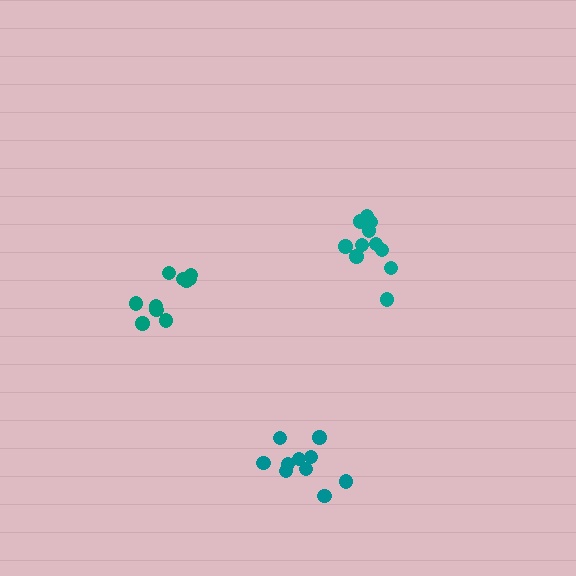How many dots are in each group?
Group 1: 10 dots, Group 2: 11 dots, Group 3: 10 dots (31 total).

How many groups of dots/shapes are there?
There are 3 groups.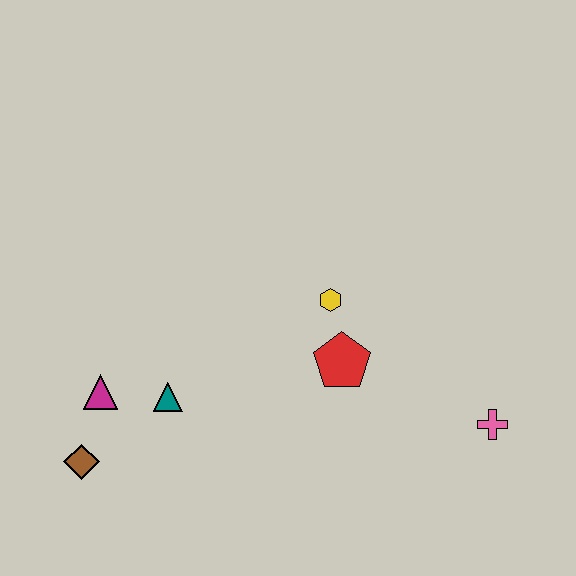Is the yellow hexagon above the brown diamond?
Yes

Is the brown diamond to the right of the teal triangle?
No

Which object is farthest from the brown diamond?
The pink cross is farthest from the brown diamond.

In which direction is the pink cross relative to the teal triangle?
The pink cross is to the right of the teal triangle.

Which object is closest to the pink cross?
The red pentagon is closest to the pink cross.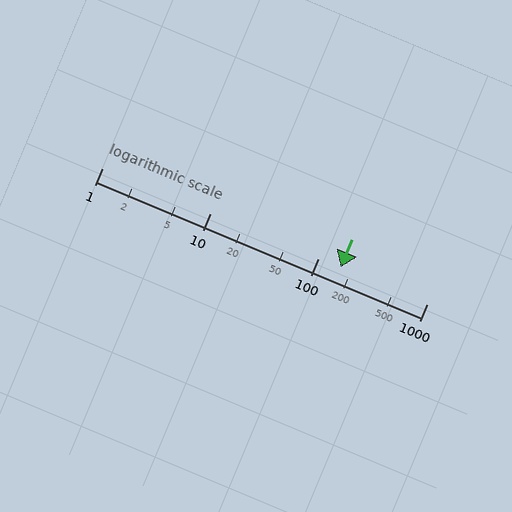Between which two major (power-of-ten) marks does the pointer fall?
The pointer is between 100 and 1000.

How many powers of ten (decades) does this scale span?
The scale spans 3 decades, from 1 to 1000.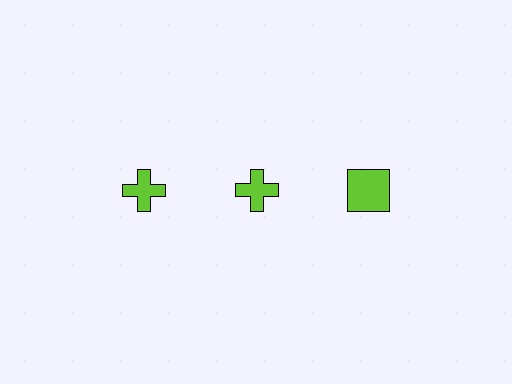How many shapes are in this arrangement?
There are 3 shapes arranged in a grid pattern.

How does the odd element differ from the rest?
It has a different shape: square instead of cross.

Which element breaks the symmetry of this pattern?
The lime square in the top row, center column breaks the symmetry. All other shapes are lime crosses.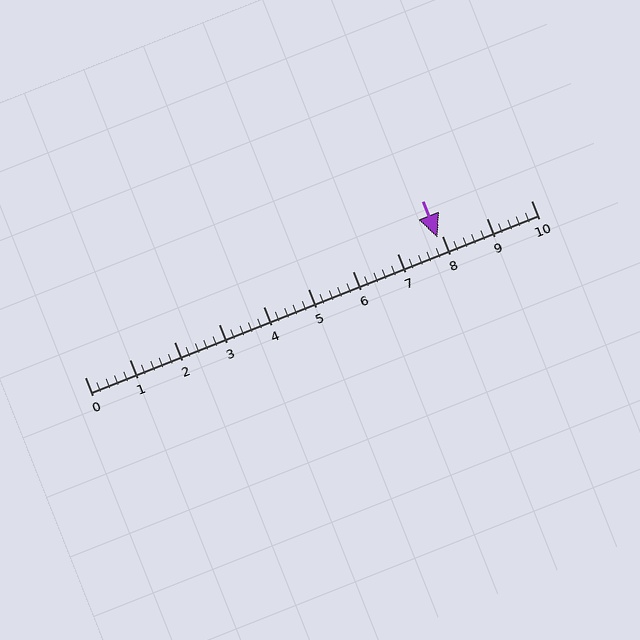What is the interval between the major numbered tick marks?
The major tick marks are spaced 1 units apart.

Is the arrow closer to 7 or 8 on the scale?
The arrow is closer to 8.